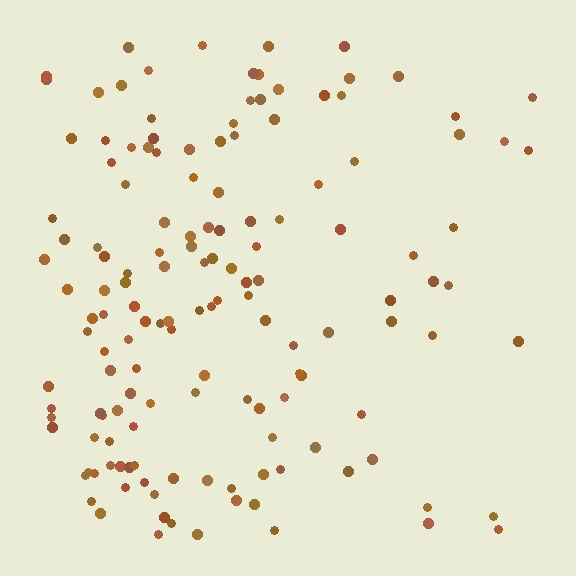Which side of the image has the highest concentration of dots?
The left.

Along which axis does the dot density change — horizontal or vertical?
Horizontal.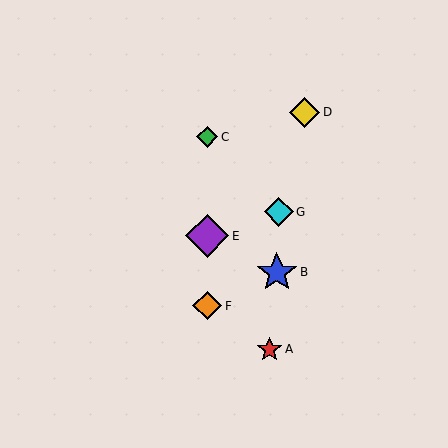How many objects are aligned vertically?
3 objects (C, E, F) are aligned vertically.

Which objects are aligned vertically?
Objects C, E, F are aligned vertically.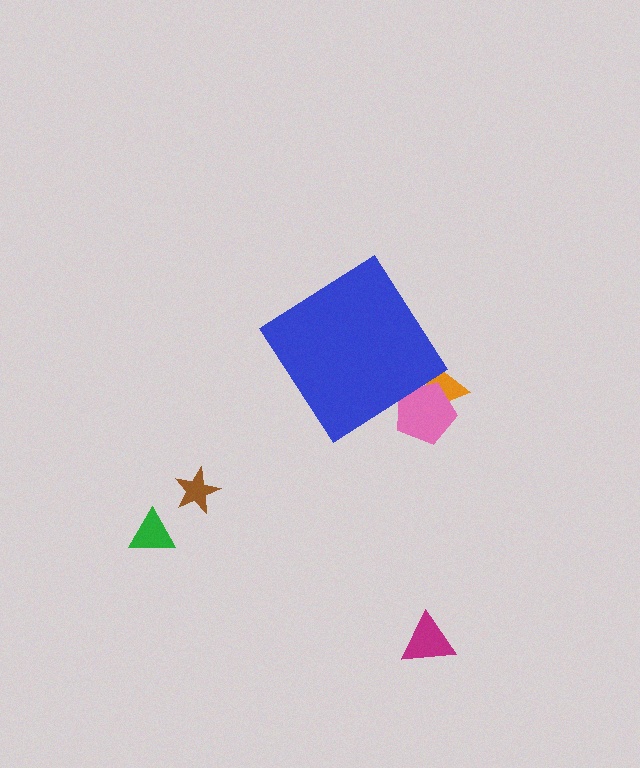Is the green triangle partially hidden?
No, the green triangle is fully visible.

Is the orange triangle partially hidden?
Yes, the orange triangle is partially hidden behind the blue diamond.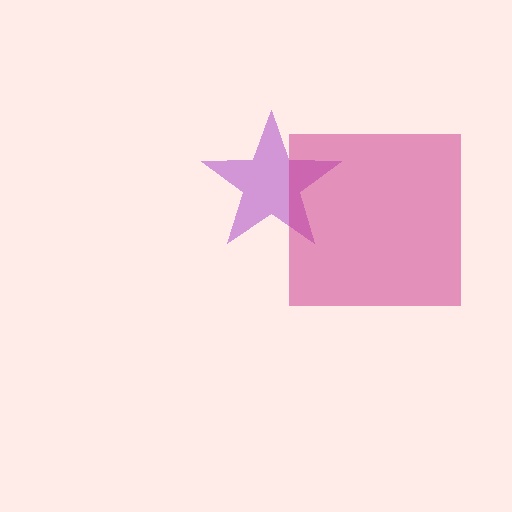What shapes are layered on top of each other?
The layered shapes are: a purple star, a magenta square.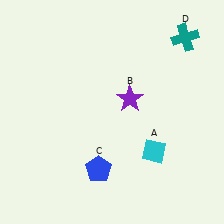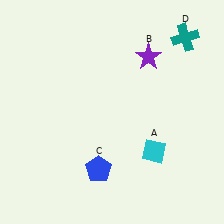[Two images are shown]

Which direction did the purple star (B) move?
The purple star (B) moved up.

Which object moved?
The purple star (B) moved up.